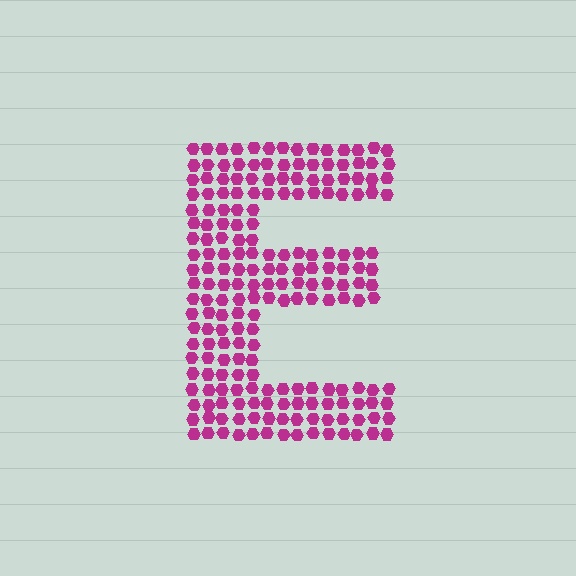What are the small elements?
The small elements are hexagons.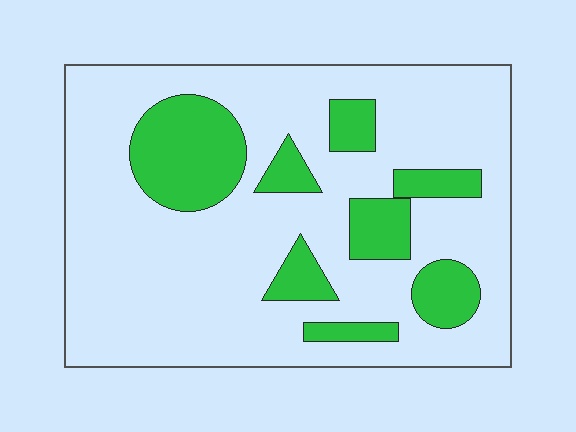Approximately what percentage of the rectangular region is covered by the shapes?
Approximately 20%.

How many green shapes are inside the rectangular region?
8.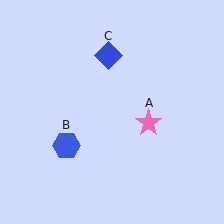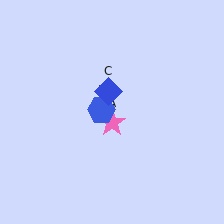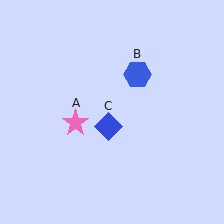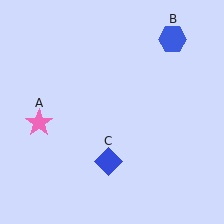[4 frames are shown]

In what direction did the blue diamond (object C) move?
The blue diamond (object C) moved down.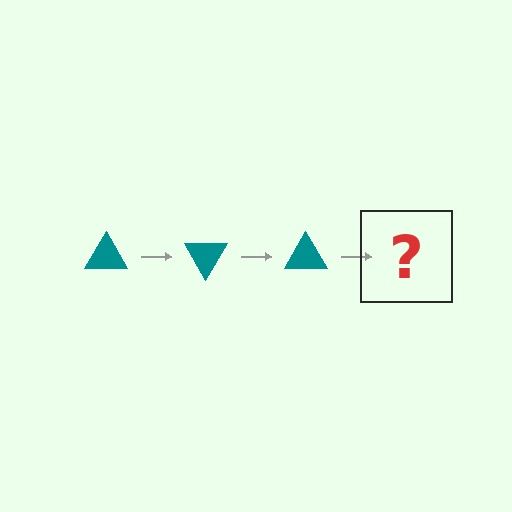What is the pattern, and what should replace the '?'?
The pattern is that the triangle rotates 60 degrees each step. The '?' should be a teal triangle rotated 180 degrees.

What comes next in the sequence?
The next element should be a teal triangle rotated 180 degrees.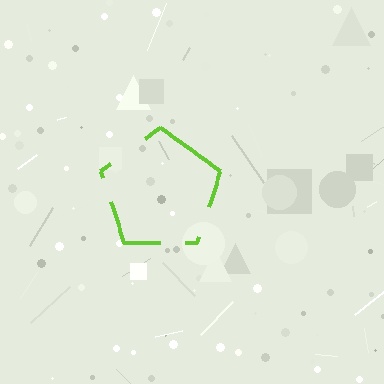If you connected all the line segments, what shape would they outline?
They would outline a pentagon.